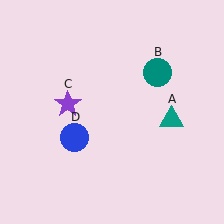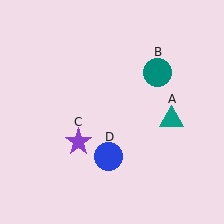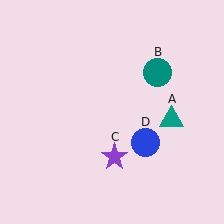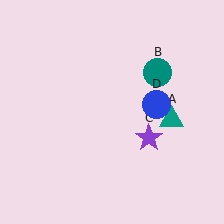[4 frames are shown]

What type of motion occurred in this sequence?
The purple star (object C), blue circle (object D) rotated counterclockwise around the center of the scene.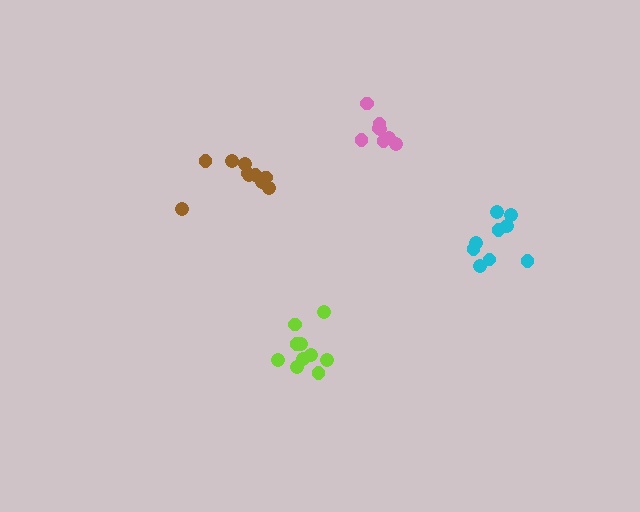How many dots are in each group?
Group 1: 10 dots, Group 2: 8 dots, Group 3: 10 dots, Group 4: 10 dots (38 total).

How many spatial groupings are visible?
There are 4 spatial groupings.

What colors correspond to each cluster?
The clusters are colored: cyan, pink, brown, lime.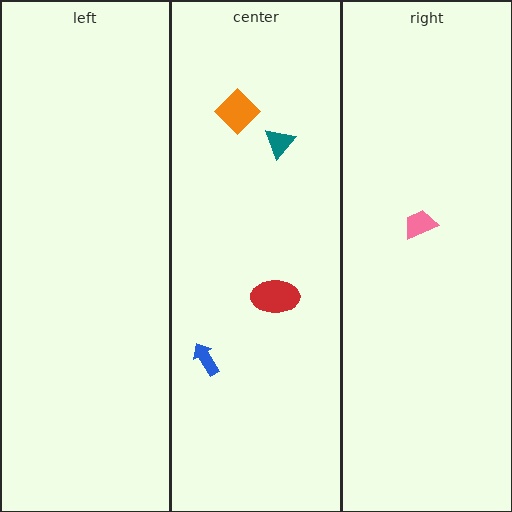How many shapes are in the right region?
1.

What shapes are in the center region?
The orange diamond, the teal triangle, the blue arrow, the red ellipse.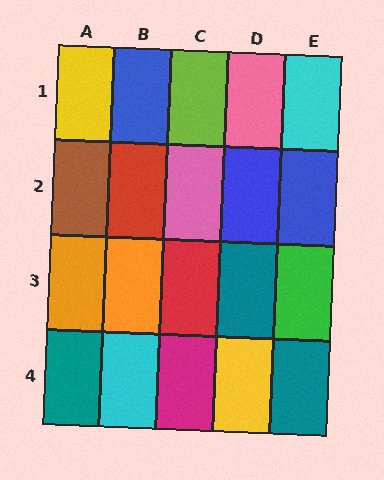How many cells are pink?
2 cells are pink.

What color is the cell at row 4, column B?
Cyan.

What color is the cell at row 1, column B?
Blue.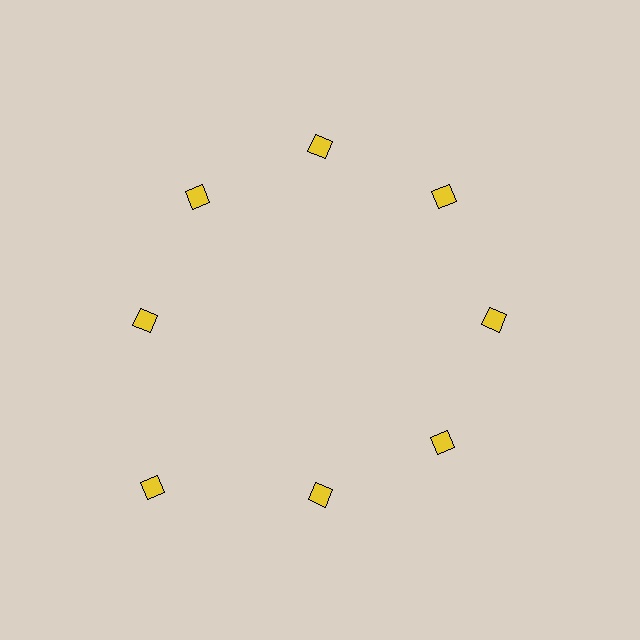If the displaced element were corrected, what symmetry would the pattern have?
It would have 8-fold rotational symmetry — the pattern would map onto itself every 45 degrees.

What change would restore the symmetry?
The symmetry would be restored by moving it inward, back onto the ring so that all 8 diamonds sit at equal angles and equal distance from the center.